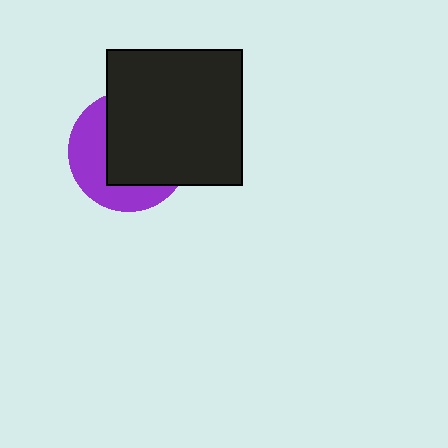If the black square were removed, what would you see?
You would see the complete purple circle.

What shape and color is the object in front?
The object in front is a black square.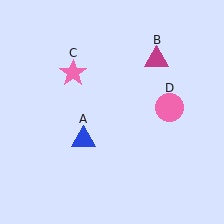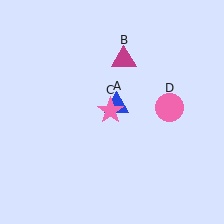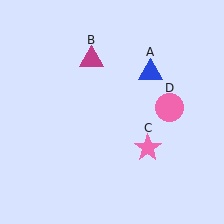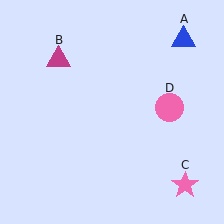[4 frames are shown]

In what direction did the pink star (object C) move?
The pink star (object C) moved down and to the right.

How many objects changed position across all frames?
3 objects changed position: blue triangle (object A), magenta triangle (object B), pink star (object C).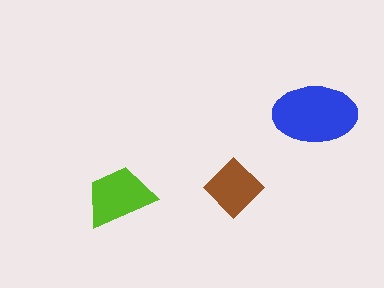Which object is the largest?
The blue ellipse.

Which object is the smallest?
The brown diamond.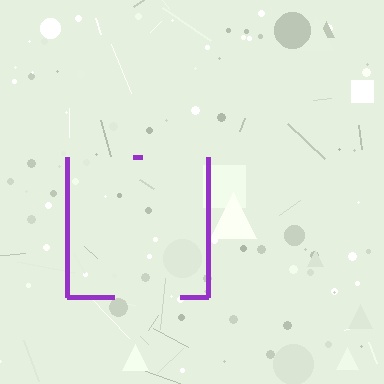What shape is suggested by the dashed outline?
The dashed outline suggests a square.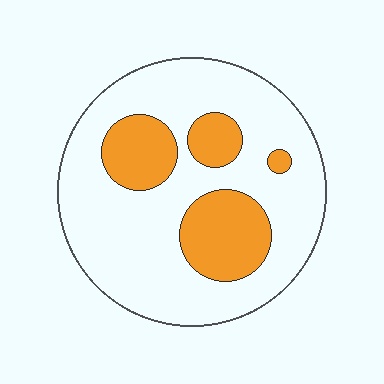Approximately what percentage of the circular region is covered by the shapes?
Approximately 25%.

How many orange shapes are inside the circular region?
4.